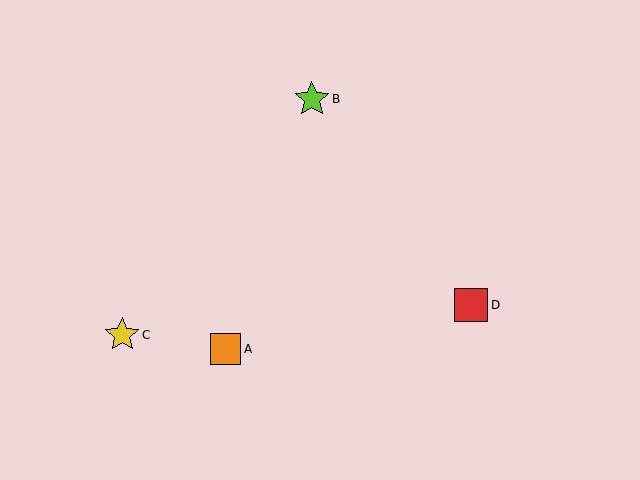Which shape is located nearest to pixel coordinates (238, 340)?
The orange square (labeled A) at (225, 349) is nearest to that location.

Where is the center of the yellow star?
The center of the yellow star is at (122, 335).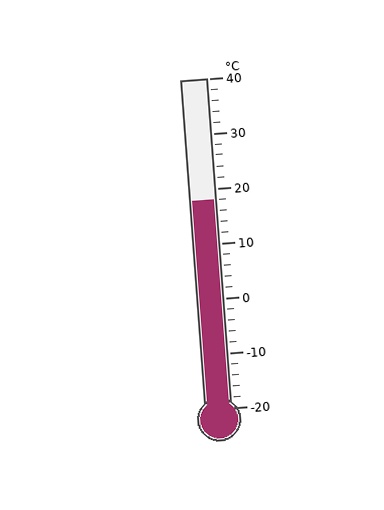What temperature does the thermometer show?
The thermometer shows approximately 18°C.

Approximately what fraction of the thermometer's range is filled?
The thermometer is filled to approximately 65% of its range.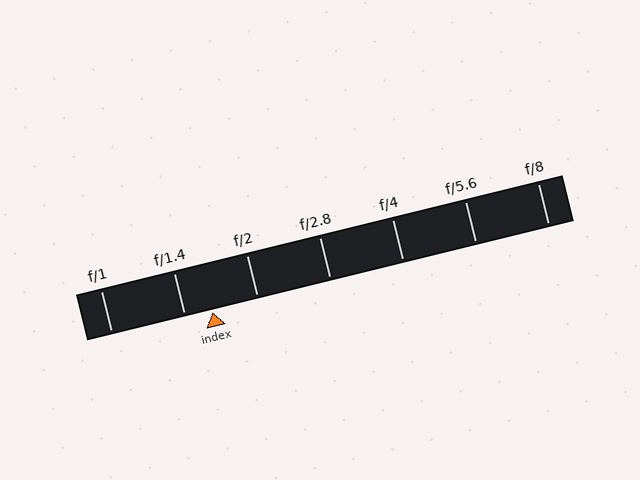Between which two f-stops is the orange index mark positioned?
The index mark is between f/1.4 and f/2.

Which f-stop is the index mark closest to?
The index mark is closest to f/1.4.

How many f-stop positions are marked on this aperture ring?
There are 7 f-stop positions marked.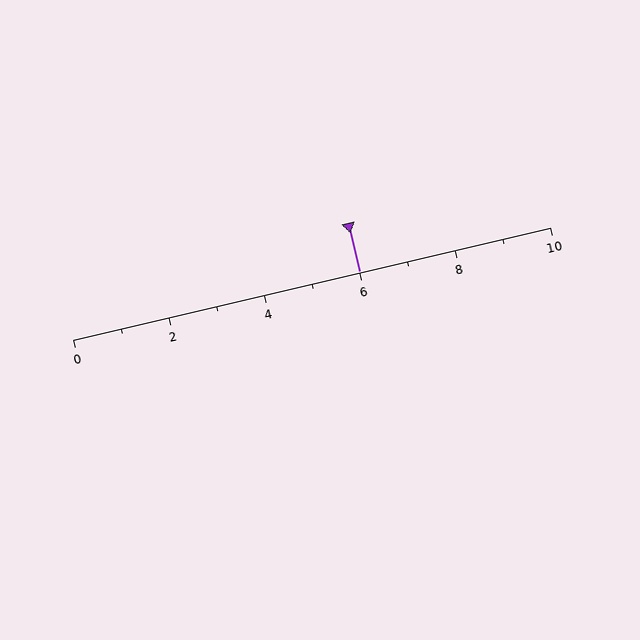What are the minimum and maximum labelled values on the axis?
The axis runs from 0 to 10.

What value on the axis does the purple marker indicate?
The marker indicates approximately 6.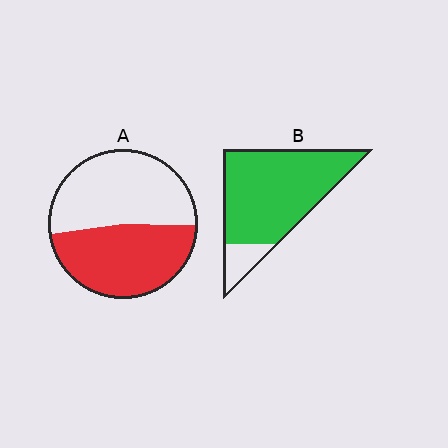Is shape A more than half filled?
Roughly half.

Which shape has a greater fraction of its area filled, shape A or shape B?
Shape B.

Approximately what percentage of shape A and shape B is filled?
A is approximately 50% and B is approximately 85%.